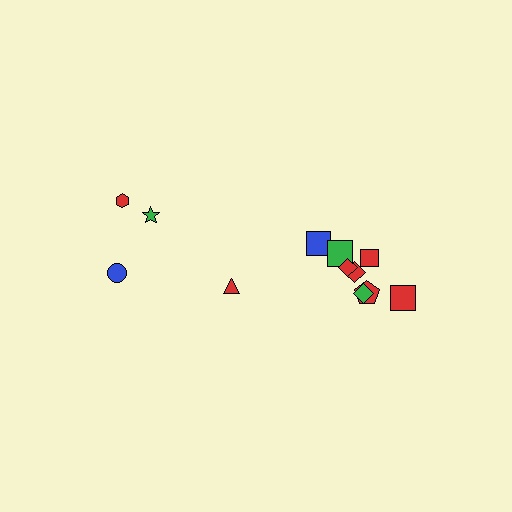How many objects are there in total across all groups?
There are 12 objects.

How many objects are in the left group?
There are 4 objects.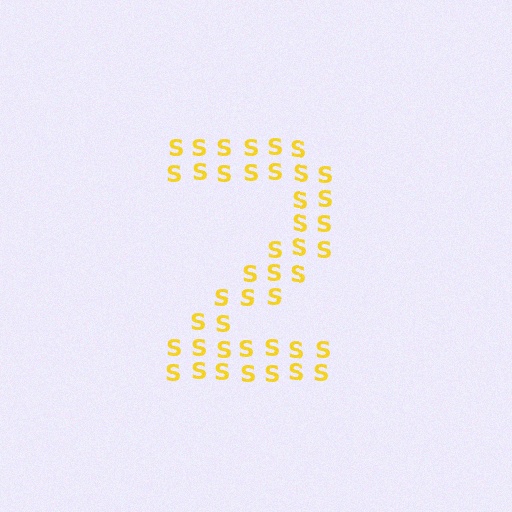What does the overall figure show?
The overall figure shows the digit 2.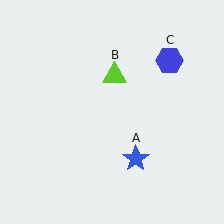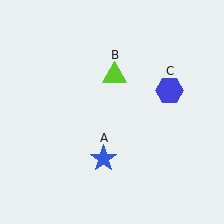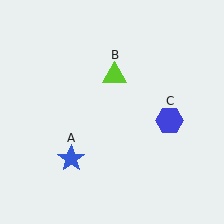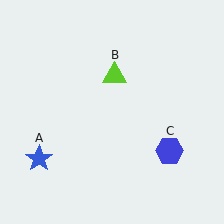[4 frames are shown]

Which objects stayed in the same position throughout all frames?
Lime triangle (object B) remained stationary.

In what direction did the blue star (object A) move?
The blue star (object A) moved left.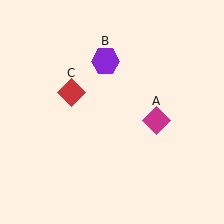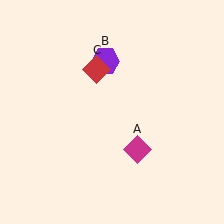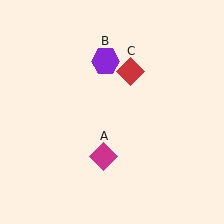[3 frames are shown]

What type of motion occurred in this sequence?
The magenta diamond (object A), red diamond (object C) rotated clockwise around the center of the scene.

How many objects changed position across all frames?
2 objects changed position: magenta diamond (object A), red diamond (object C).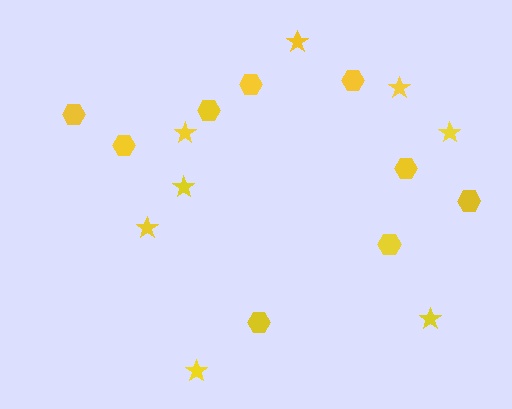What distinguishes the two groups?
There are 2 groups: one group of hexagons (9) and one group of stars (8).